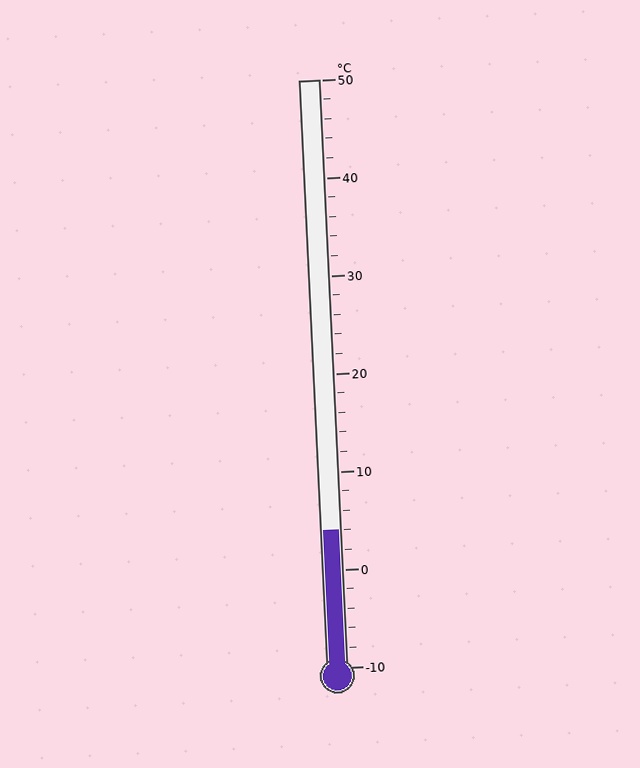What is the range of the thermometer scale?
The thermometer scale ranges from -10°C to 50°C.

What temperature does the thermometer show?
The thermometer shows approximately 4°C.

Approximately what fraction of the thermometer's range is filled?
The thermometer is filled to approximately 25% of its range.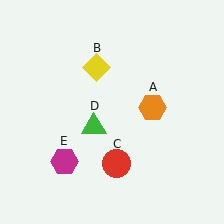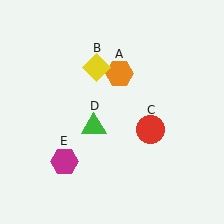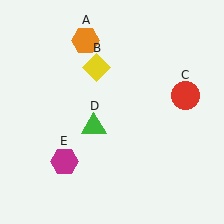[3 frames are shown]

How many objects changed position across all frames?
2 objects changed position: orange hexagon (object A), red circle (object C).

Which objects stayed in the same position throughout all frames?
Yellow diamond (object B) and green triangle (object D) and magenta hexagon (object E) remained stationary.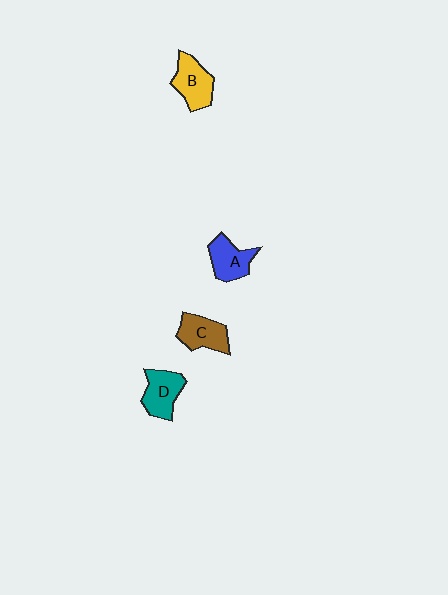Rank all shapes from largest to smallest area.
From largest to smallest: B (yellow), D (teal), C (brown), A (blue).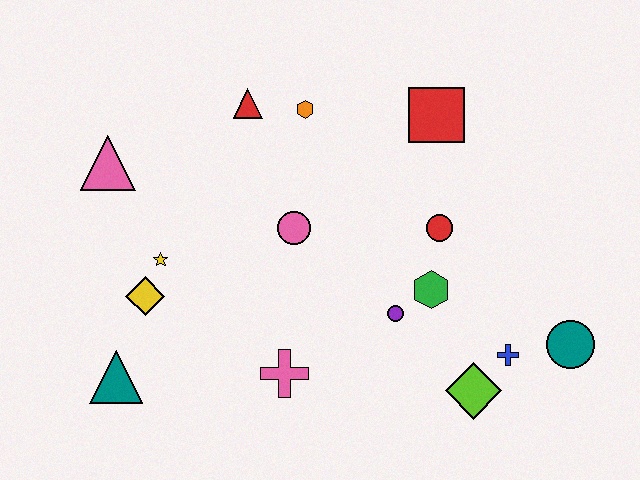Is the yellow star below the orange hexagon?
Yes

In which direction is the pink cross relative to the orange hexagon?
The pink cross is below the orange hexagon.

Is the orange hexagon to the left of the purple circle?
Yes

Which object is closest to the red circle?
The green hexagon is closest to the red circle.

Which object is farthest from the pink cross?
The red square is farthest from the pink cross.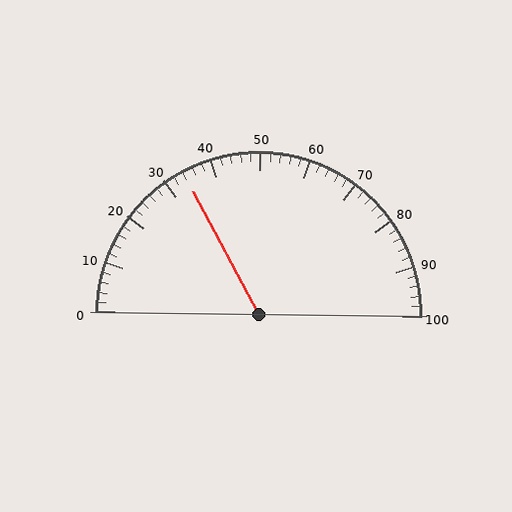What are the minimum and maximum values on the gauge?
The gauge ranges from 0 to 100.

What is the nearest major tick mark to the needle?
The nearest major tick mark is 30.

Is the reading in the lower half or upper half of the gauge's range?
The reading is in the lower half of the range (0 to 100).